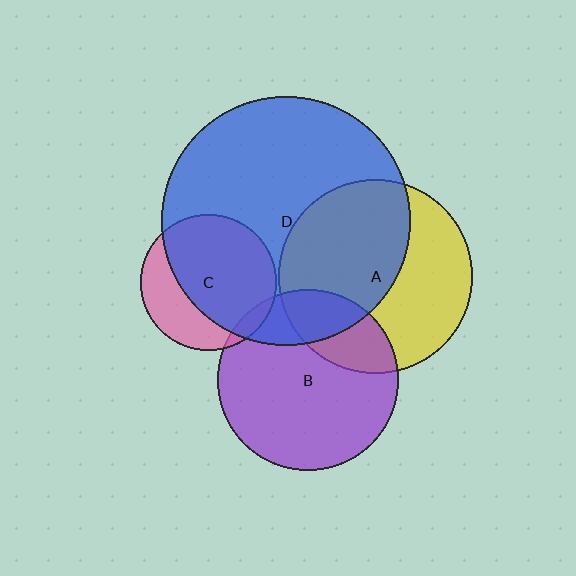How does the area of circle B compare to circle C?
Approximately 1.7 times.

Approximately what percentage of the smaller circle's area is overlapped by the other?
Approximately 70%.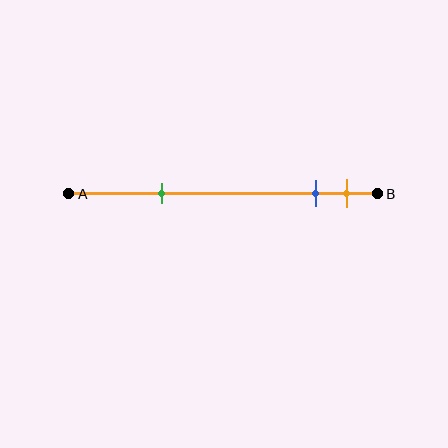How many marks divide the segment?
There are 3 marks dividing the segment.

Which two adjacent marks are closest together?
The blue and orange marks are the closest adjacent pair.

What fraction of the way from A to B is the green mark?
The green mark is approximately 30% (0.3) of the way from A to B.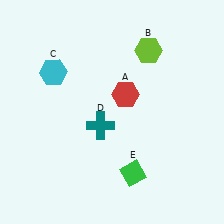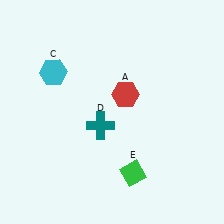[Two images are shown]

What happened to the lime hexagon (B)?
The lime hexagon (B) was removed in Image 2. It was in the top-right area of Image 1.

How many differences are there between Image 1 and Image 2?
There is 1 difference between the two images.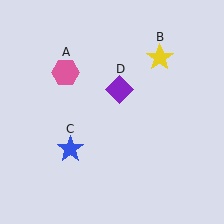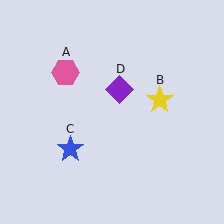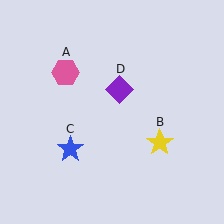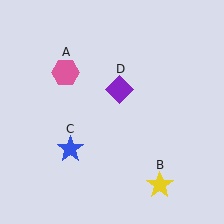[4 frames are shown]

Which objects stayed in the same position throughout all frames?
Pink hexagon (object A) and blue star (object C) and purple diamond (object D) remained stationary.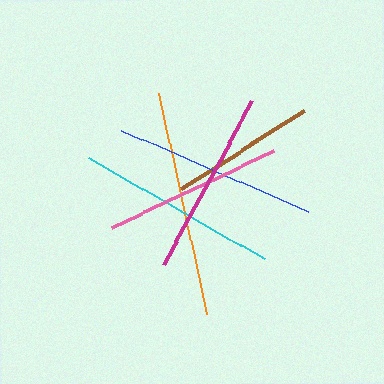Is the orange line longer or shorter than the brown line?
The orange line is longer than the brown line.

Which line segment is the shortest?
The brown line is the shortest at approximately 145 pixels.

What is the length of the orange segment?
The orange segment is approximately 225 pixels long.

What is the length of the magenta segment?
The magenta segment is approximately 186 pixels long.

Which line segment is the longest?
The orange line is the longest at approximately 225 pixels.